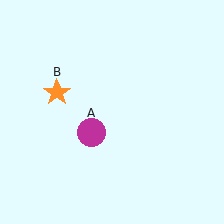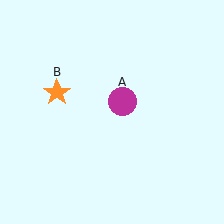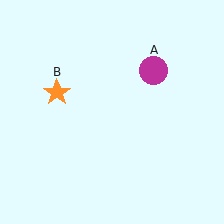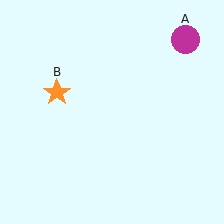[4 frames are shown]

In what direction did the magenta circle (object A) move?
The magenta circle (object A) moved up and to the right.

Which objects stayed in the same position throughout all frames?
Orange star (object B) remained stationary.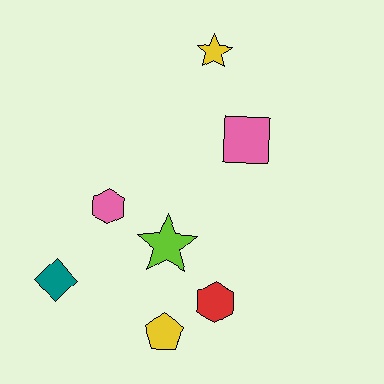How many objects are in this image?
There are 7 objects.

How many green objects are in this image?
There are no green objects.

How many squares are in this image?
There is 1 square.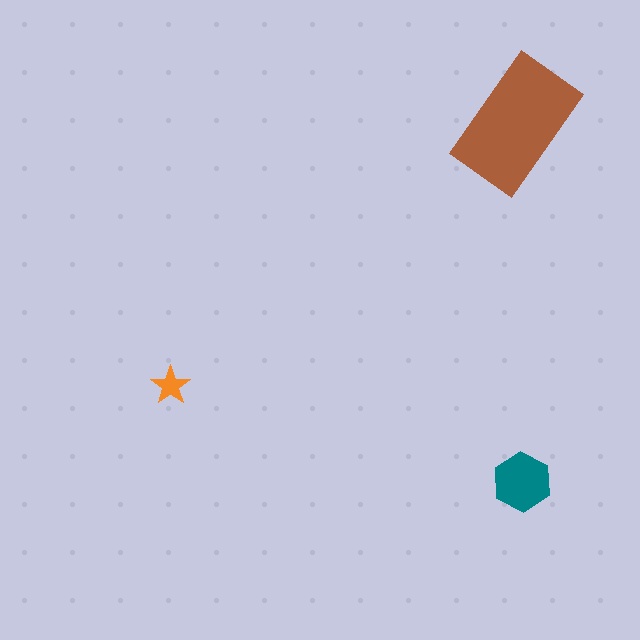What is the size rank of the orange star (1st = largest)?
3rd.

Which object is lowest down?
The teal hexagon is bottommost.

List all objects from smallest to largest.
The orange star, the teal hexagon, the brown rectangle.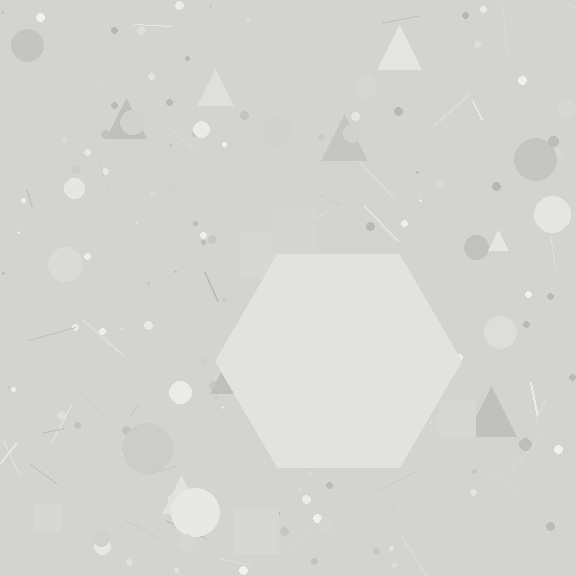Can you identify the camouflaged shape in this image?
The camouflaged shape is a hexagon.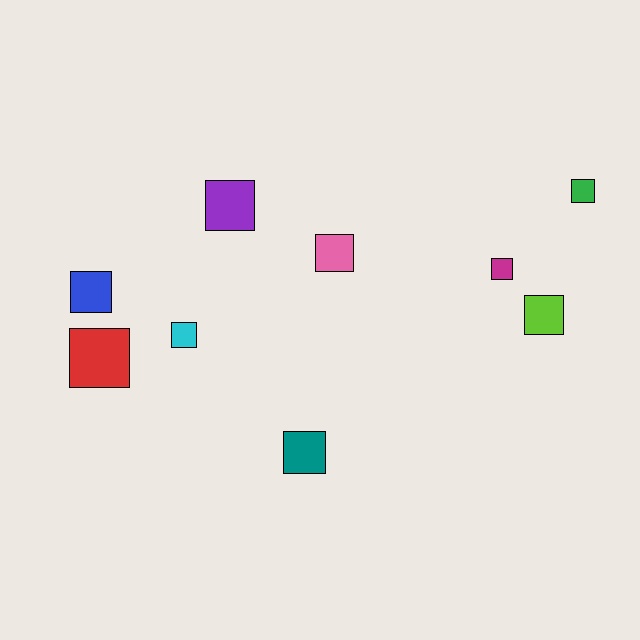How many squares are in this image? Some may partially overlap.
There are 9 squares.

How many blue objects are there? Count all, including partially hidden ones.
There is 1 blue object.